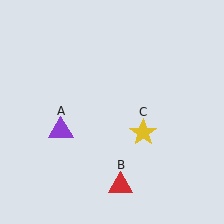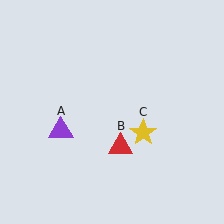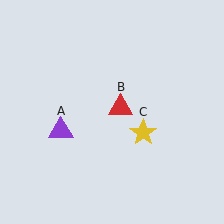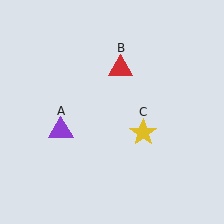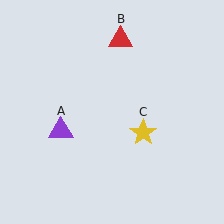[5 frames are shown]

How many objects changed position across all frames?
1 object changed position: red triangle (object B).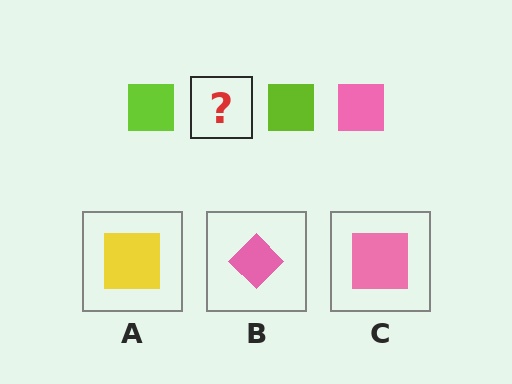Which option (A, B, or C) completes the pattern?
C.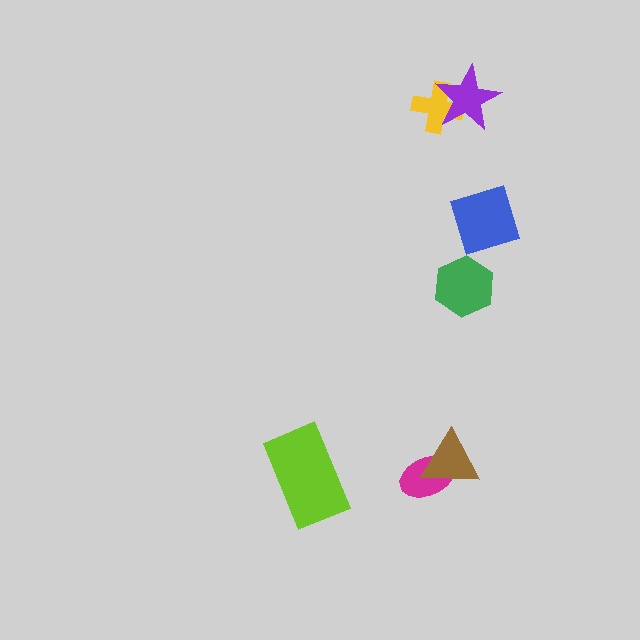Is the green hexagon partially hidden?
No, no other shape covers it.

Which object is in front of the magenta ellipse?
The brown triangle is in front of the magenta ellipse.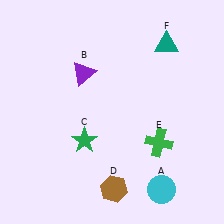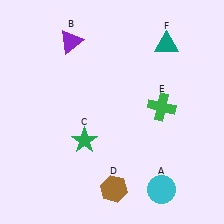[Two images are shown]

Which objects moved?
The objects that moved are: the purple triangle (B), the green cross (E).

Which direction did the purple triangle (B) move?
The purple triangle (B) moved up.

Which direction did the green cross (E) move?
The green cross (E) moved up.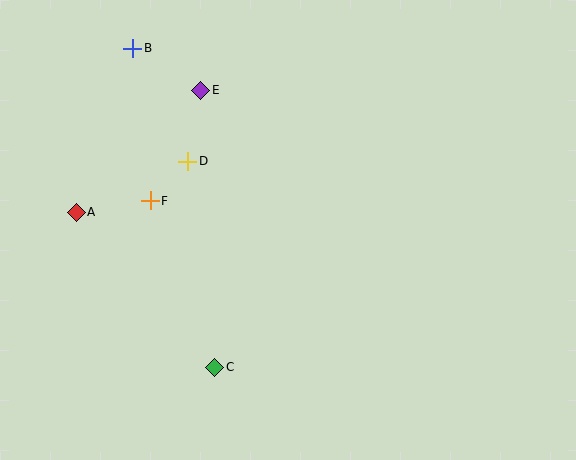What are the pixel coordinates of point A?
Point A is at (76, 212).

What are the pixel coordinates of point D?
Point D is at (188, 161).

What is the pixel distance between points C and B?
The distance between C and B is 329 pixels.